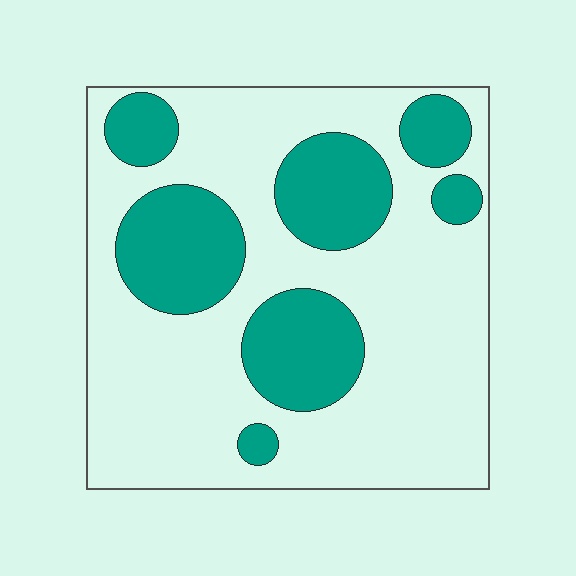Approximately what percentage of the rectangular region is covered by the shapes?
Approximately 30%.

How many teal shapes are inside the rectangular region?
7.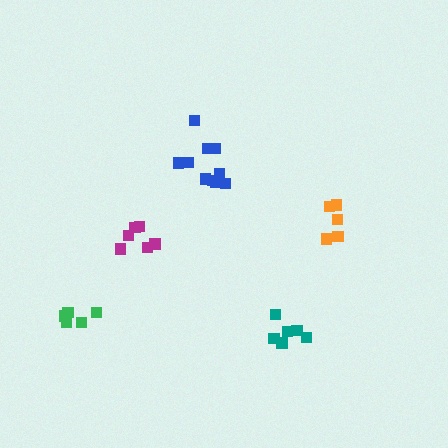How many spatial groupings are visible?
There are 5 spatial groupings.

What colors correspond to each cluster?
The clusters are colored: teal, orange, green, magenta, blue.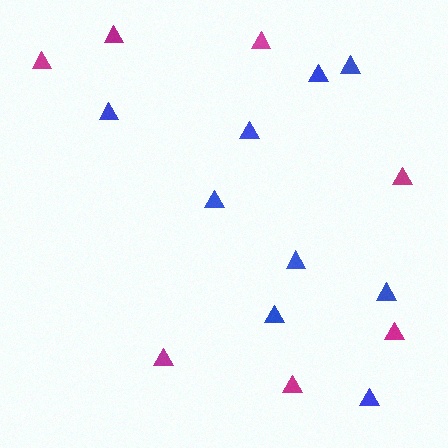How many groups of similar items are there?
There are 2 groups: one group of blue triangles (9) and one group of magenta triangles (7).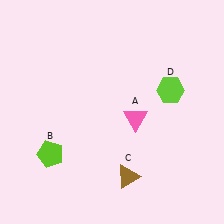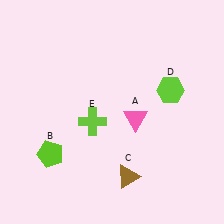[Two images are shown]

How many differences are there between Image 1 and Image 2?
There is 1 difference between the two images.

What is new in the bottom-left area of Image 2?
A lime cross (E) was added in the bottom-left area of Image 2.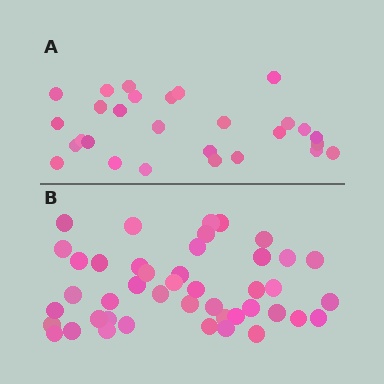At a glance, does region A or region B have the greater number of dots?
Region B (the bottom region) has more dots.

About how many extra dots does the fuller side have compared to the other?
Region B has approximately 15 more dots than region A.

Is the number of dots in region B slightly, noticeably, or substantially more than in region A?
Region B has substantially more. The ratio is roughly 1.6 to 1.